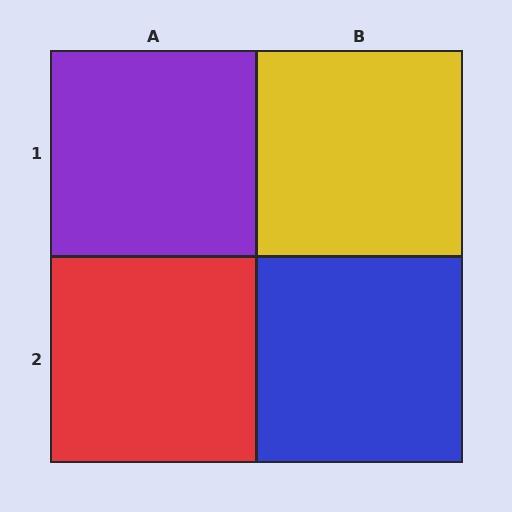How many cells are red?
1 cell is red.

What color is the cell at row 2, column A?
Red.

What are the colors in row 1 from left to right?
Purple, yellow.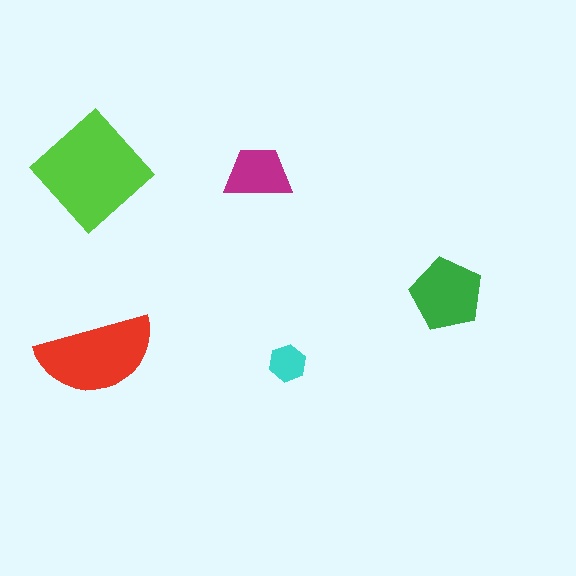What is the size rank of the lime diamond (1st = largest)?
1st.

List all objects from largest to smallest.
The lime diamond, the red semicircle, the green pentagon, the magenta trapezoid, the cyan hexagon.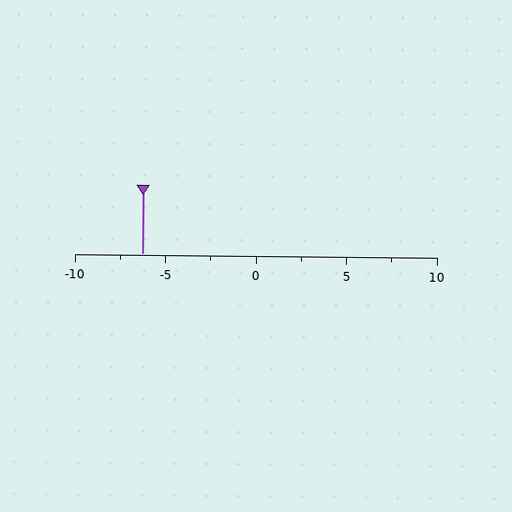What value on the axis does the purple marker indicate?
The marker indicates approximately -6.2.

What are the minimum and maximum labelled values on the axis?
The axis runs from -10 to 10.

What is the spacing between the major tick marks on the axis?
The major ticks are spaced 5 apart.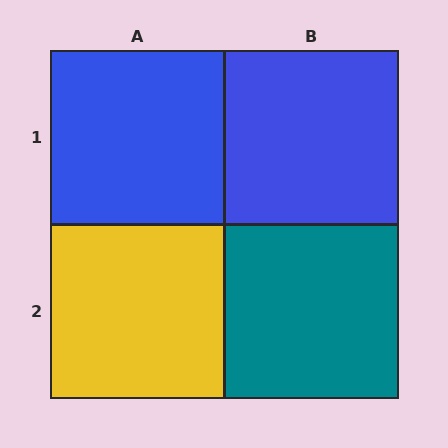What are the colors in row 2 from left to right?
Yellow, teal.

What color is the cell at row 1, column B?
Blue.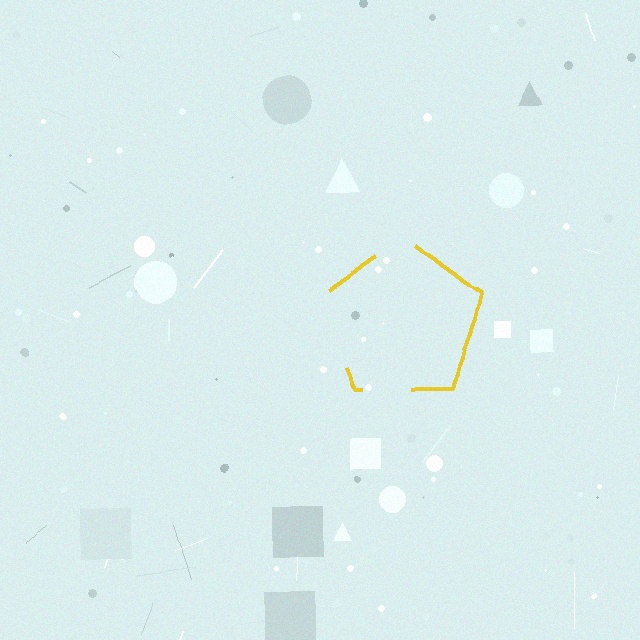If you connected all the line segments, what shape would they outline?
They would outline a pentagon.